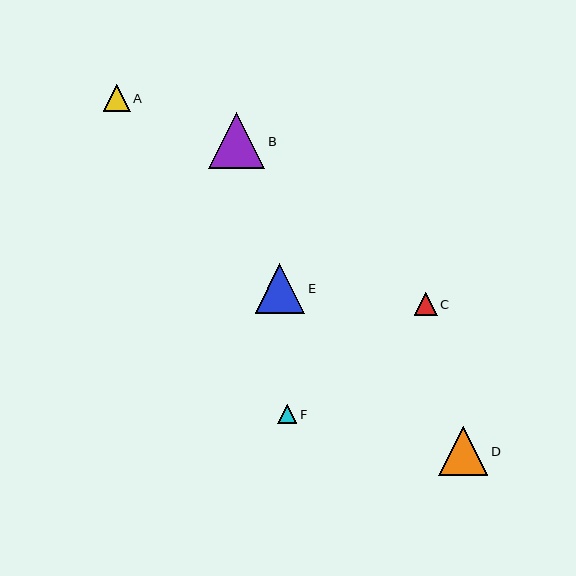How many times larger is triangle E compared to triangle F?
Triangle E is approximately 2.6 times the size of triangle F.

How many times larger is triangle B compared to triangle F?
Triangle B is approximately 3.0 times the size of triangle F.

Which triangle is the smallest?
Triangle F is the smallest with a size of approximately 19 pixels.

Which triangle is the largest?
Triangle B is the largest with a size of approximately 56 pixels.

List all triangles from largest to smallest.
From largest to smallest: B, E, D, A, C, F.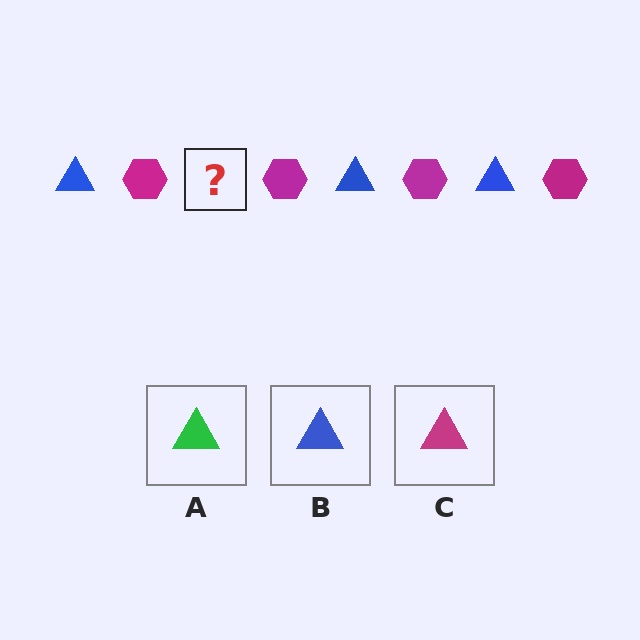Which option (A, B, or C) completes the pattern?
B.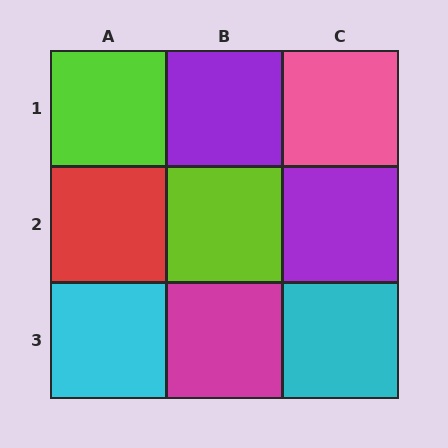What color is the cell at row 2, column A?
Red.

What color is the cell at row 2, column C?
Purple.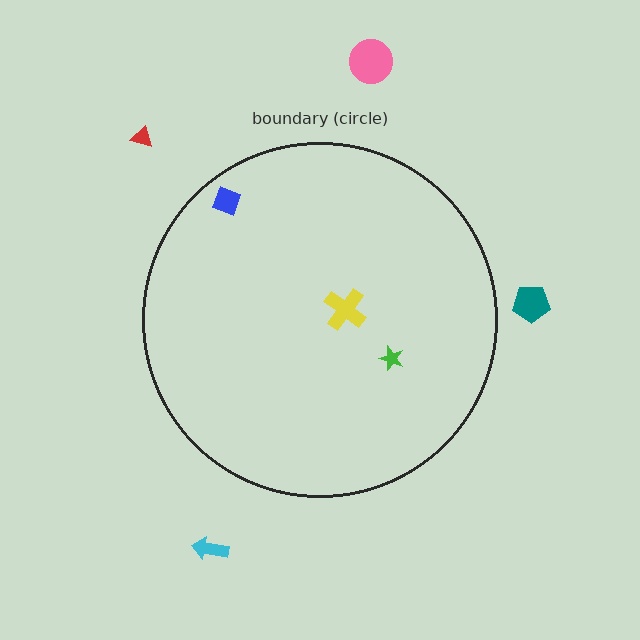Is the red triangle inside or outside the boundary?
Outside.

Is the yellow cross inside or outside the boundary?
Inside.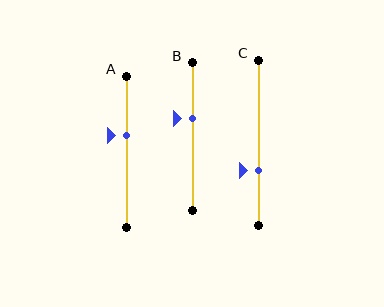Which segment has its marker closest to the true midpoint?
Segment A has its marker closest to the true midpoint.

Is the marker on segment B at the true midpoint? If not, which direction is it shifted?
No, the marker on segment B is shifted upward by about 12% of the segment length.